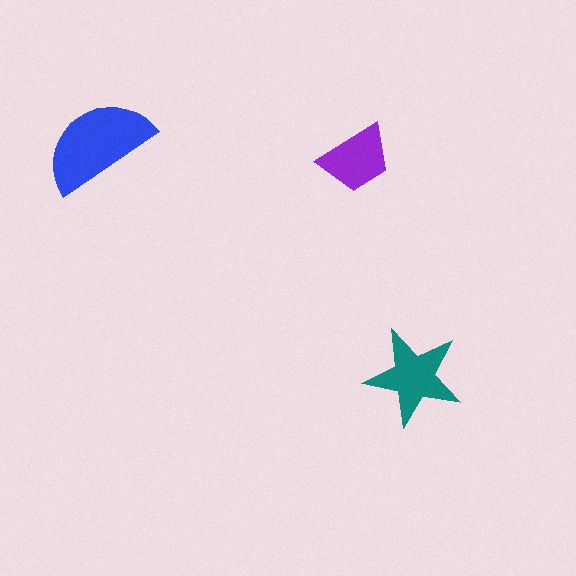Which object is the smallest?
The purple trapezoid.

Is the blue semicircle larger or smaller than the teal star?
Larger.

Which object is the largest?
The blue semicircle.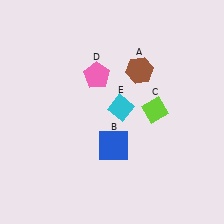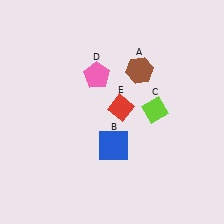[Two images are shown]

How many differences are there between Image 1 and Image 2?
There is 1 difference between the two images.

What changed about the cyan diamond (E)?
In Image 1, E is cyan. In Image 2, it changed to red.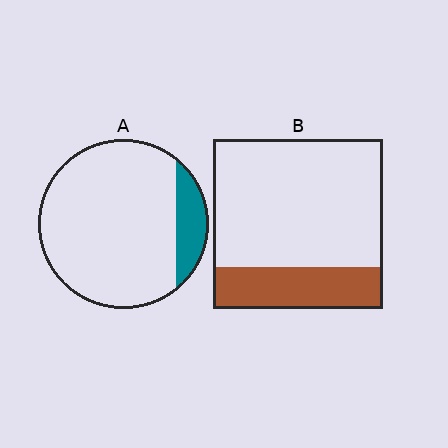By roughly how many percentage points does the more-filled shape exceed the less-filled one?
By roughly 10 percentage points (B over A).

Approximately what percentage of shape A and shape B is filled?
A is approximately 15% and B is approximately 25%.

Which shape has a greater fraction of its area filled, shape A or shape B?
Shape B.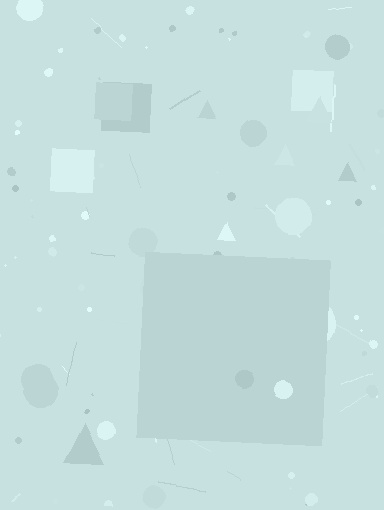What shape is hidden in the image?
A square is hidden in the image.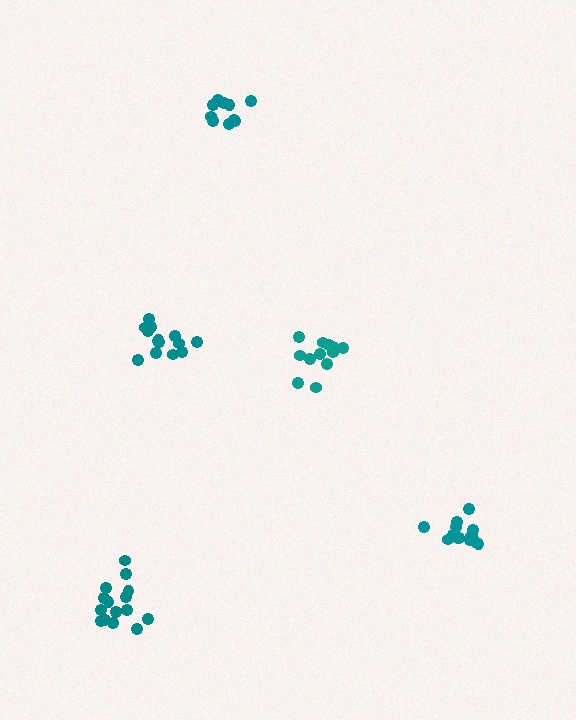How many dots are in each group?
Group 1: 14 dots, Group 2: 12 dots, Group 3: 10 dots, Group 4: 15 dots, Group 5: 14 dots (65 total).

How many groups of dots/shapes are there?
There are 5 groups.